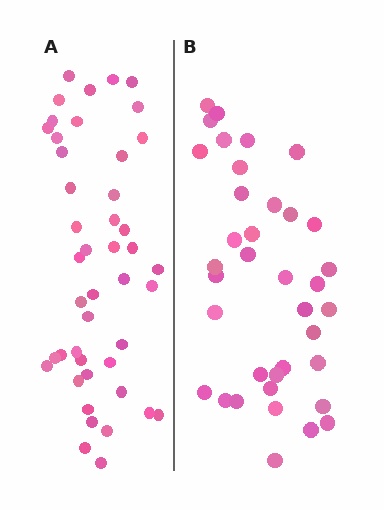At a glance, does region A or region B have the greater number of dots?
Region A (the left region) has more dots.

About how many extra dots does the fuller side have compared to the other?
Region A has roughly 8 or so more dots than region B.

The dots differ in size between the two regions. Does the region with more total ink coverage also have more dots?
No. Region B has more total ink coverage because its dots are larger, but region A actually contains more individual dots. Total area can be misleading — the number of items is what matters here.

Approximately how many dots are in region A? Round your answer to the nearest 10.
About 40 dots. (The exact count is 45, which rounds to 40.)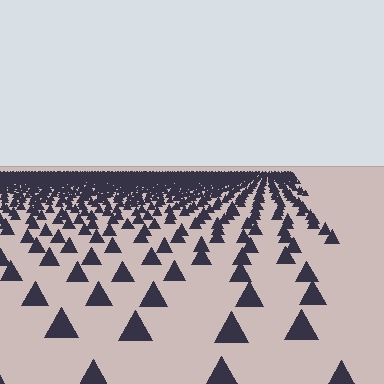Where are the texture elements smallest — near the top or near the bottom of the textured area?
Near the top.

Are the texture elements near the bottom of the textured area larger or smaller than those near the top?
Larger. Near the bottom, elements are closer to the viewer and appear at a bigger on-screen size.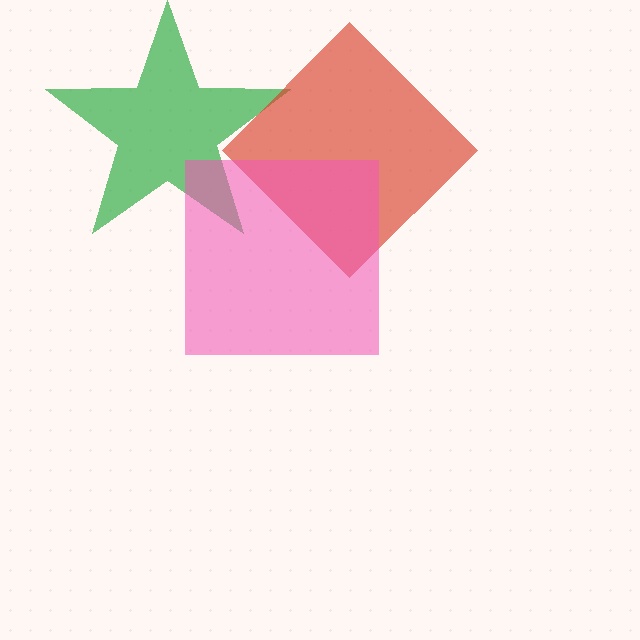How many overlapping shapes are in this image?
There are 3 overlapping shapes in the image.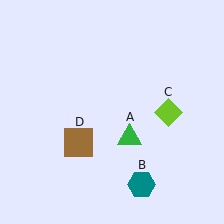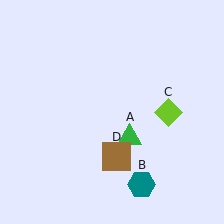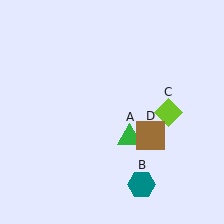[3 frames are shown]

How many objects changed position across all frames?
1 object changed position: brown square (object D).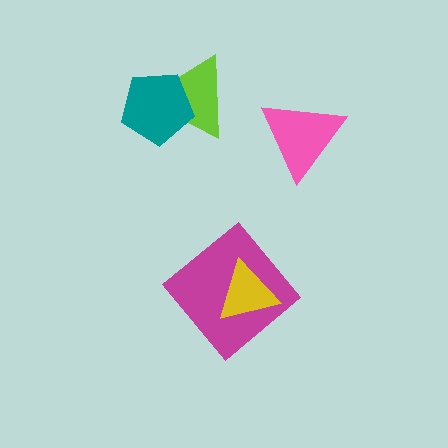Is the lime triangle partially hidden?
Yes, it is partially covered by another shape.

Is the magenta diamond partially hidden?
Yes, it is partially covered by another shape.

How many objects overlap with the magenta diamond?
1 object overlaps with the magenta diamond.